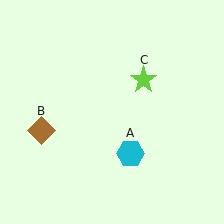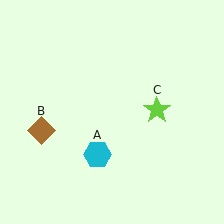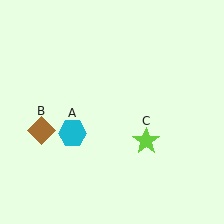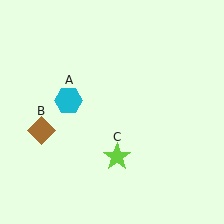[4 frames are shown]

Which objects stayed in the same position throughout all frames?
Brown diamond (object B) remained stationary.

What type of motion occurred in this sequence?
The cyan hexagon (object A), lime star (object C) rotated clockwise around the center of the scene.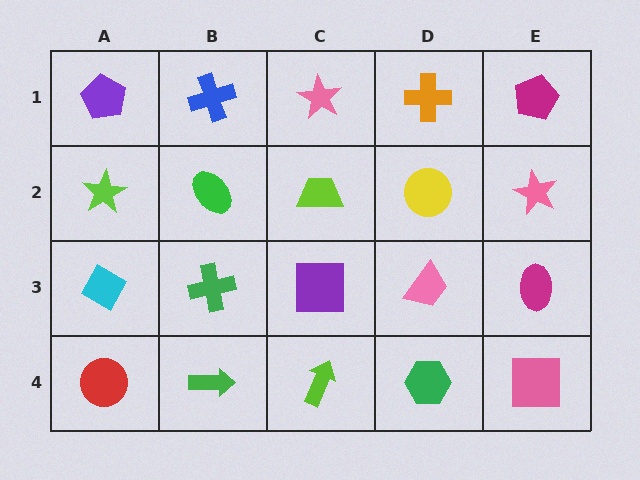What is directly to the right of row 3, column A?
A green cross.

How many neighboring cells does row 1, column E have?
2.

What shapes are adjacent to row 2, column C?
A pink star (row 1, column C), a purple square (row 3, column C), a green ellipse (row 2, column B), a yellow circle (row 2, column D).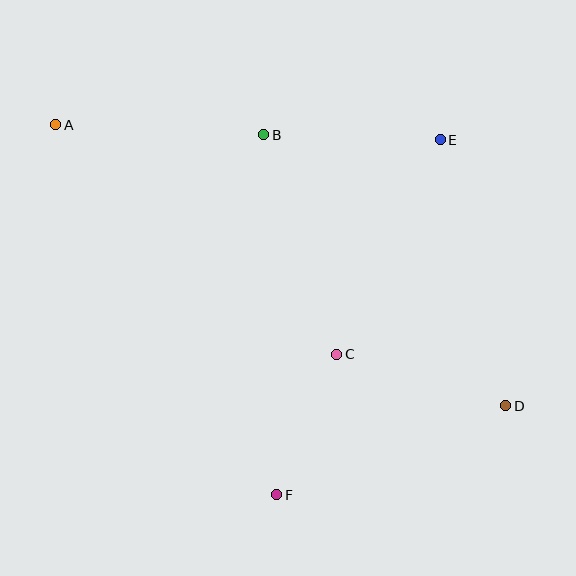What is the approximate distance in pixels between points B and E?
The distance between B and E is approximately 177 pixels.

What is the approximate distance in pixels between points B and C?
The distance between B and C is approximately 231 pixels.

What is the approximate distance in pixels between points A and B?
The distance between A and B is approximately 208 pixels.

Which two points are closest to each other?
Points C and F are closest to each other.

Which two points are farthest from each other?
Points A and D are farthest from each other.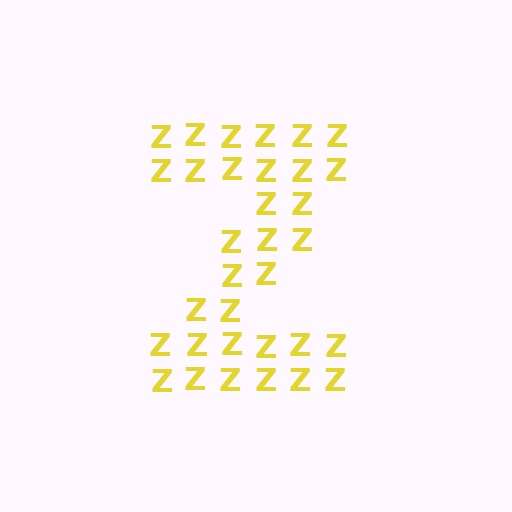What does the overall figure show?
The overall figure shows the letter Z.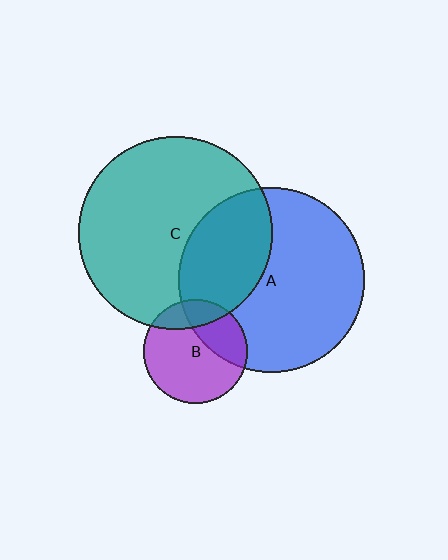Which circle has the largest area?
Circle C (teal).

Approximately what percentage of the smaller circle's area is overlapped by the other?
Approximately 20%.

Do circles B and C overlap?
Yes.